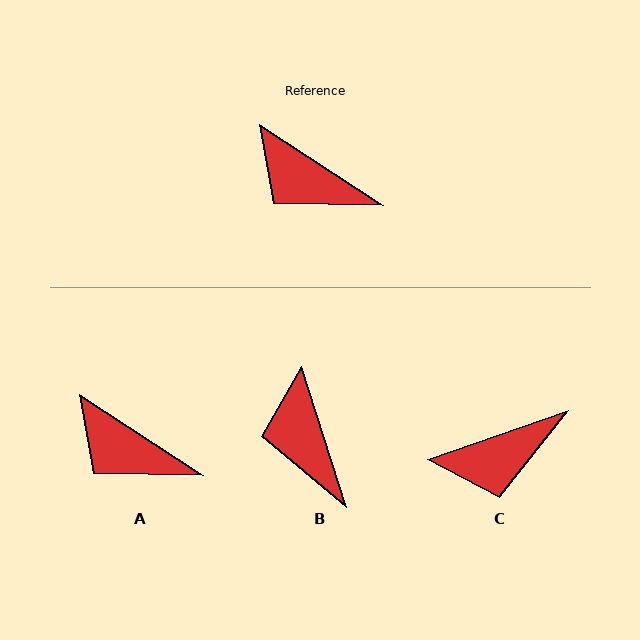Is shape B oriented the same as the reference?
No, it is off by about 39 degrees.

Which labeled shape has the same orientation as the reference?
A.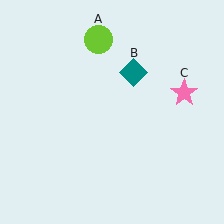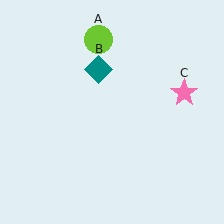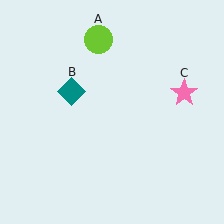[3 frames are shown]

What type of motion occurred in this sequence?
The teal diamond (object B) rotated counterclockwise around the center of the scene.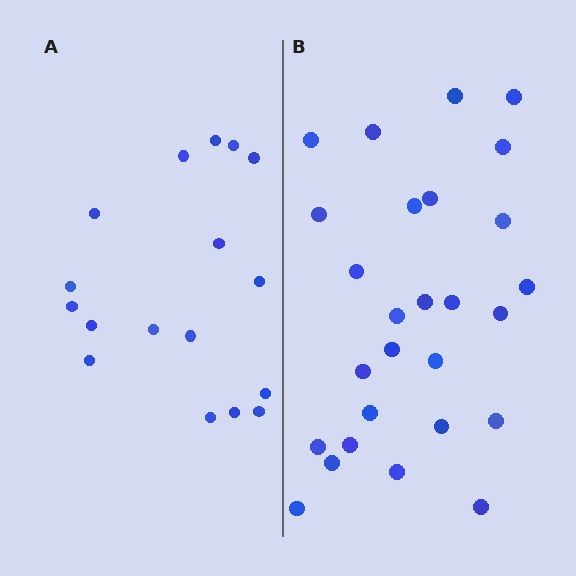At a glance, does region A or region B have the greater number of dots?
Region B (the right region) has more dots.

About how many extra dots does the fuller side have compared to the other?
Region B has roughly 10 or so more dots than region A.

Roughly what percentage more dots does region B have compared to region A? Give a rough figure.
About 60% more.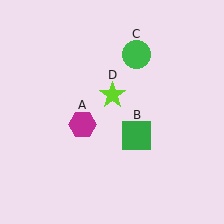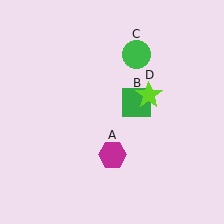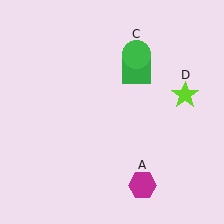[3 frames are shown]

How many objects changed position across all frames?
3 objects changed position: magenta hexagon (object A), green square (object B), lime star (object D).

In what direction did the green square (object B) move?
The green square (object B) moved up.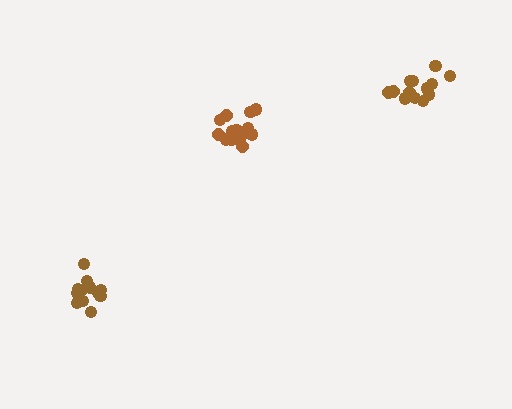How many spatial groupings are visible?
There are 3 spatial groupings.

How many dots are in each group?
Group 1: 15 dots, Group 2: 13 dots, Group 3: 13 dots (41 total).